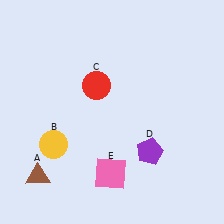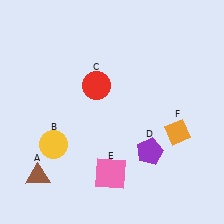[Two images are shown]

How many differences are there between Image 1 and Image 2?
There is 1 difference between the two images.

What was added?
An orange diamond (F) was added in Image 2.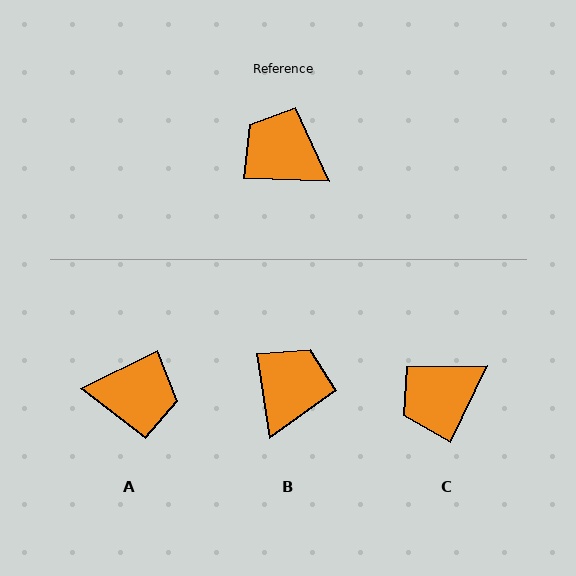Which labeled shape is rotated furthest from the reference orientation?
A, about 152 degrees away.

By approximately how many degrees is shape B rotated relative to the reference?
Approximately 79 degrees clockwise.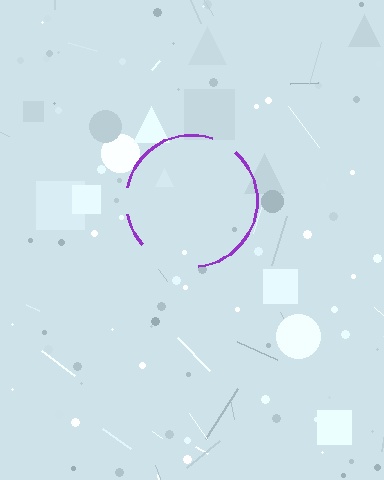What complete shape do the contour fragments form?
The contour fragments form a circle.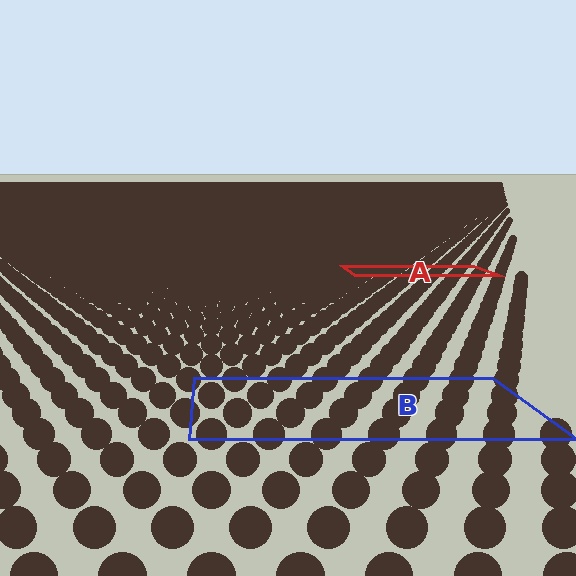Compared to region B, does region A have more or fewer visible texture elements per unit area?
Region A has more texture elements per unit area — they are packed more densely because it is farther away.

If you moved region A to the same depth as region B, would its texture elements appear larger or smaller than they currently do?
They would appear larger. At a closer depth, the same texture elements are projected at a bigger on-screen size.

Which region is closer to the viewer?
Region B is closer. The texture elements there are larger and more spread out.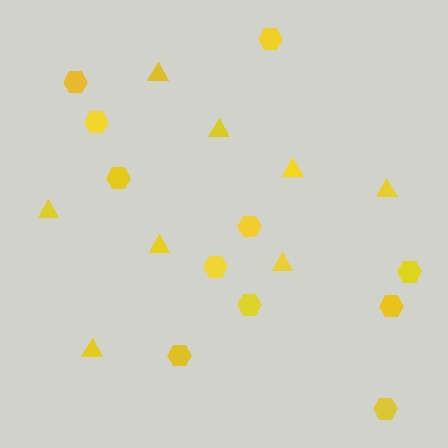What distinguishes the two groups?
There are 2 groups: one group of hexagons (11) and one group of triangles (8).